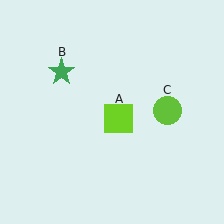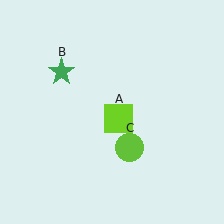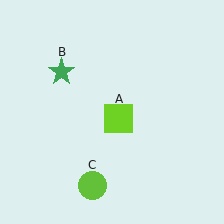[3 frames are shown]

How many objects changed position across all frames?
1 object changed position: lime circle (object C).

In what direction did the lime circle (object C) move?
The lime circle (object C) moved down and to the left.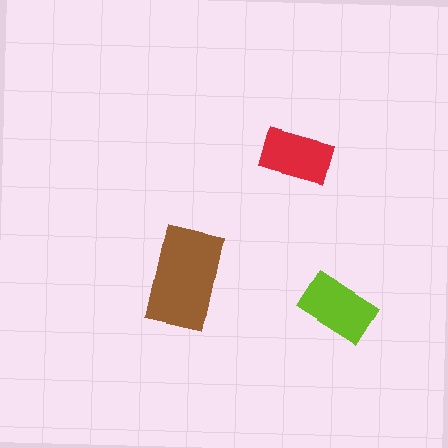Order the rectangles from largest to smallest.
the brown one, the lime one, the red one.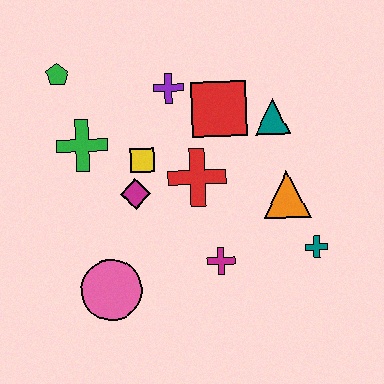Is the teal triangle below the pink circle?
No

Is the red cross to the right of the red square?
No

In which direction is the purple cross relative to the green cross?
The purple cross is to the right of the green cross.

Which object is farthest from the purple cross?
The teal cross is farthest from the purple cross.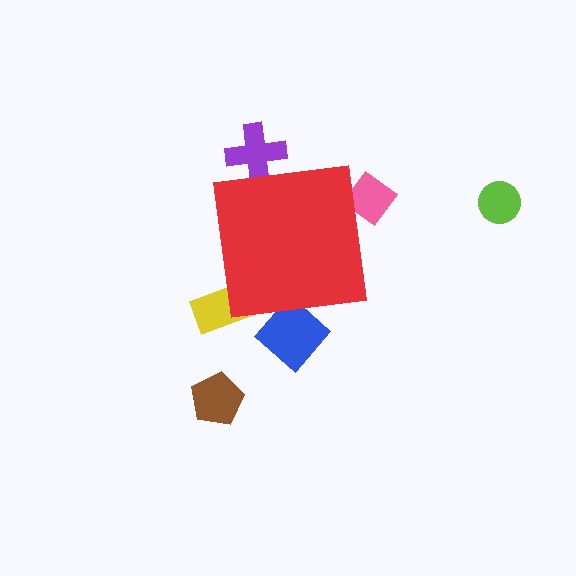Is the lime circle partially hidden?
No, the lime circle is fully visible.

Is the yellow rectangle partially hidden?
Yes, the yellow rectangle is partially hidden behind the red square.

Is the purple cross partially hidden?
Yes, the purple cross is partially hidden behind the red square.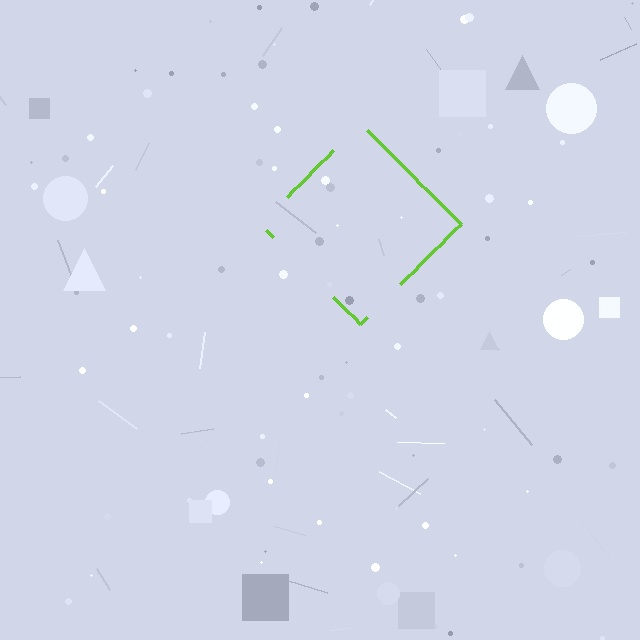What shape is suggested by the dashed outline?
The dashed outline suggests a diamond.